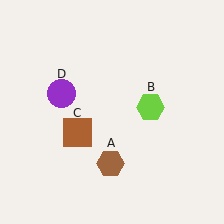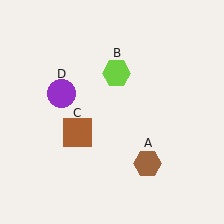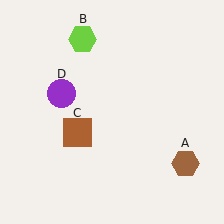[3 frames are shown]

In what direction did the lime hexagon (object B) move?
The lime hexagon (object B) moved up and to the left.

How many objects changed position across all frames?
2 objects changed position: brown hexagon (object A), lime hexagon (object B).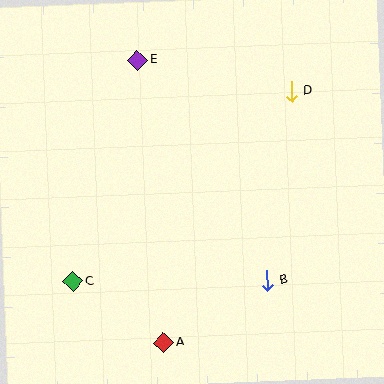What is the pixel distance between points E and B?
The distance between E and B is 255 pixels.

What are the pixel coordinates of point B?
Point B is at (267, 280).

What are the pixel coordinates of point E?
Point E is at (138, 60).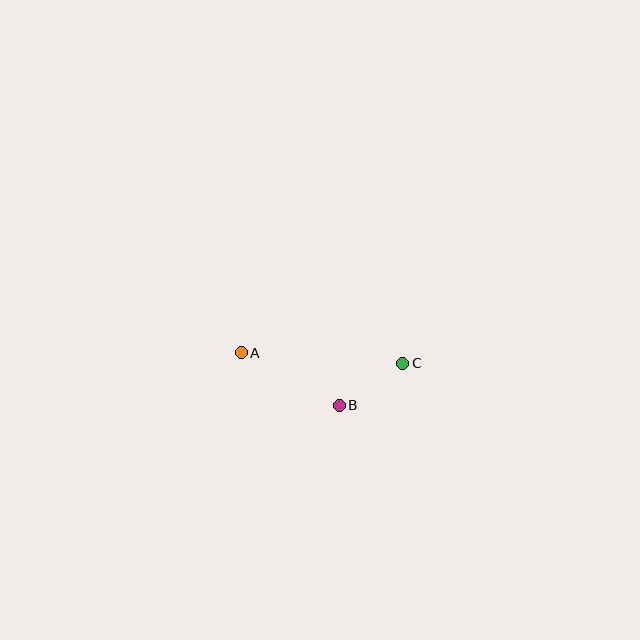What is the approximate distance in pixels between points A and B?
The distance between A and B is approximately 111 pixels.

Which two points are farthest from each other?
Points A and C are farthest from each other.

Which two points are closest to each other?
Points B and C are closest to each other.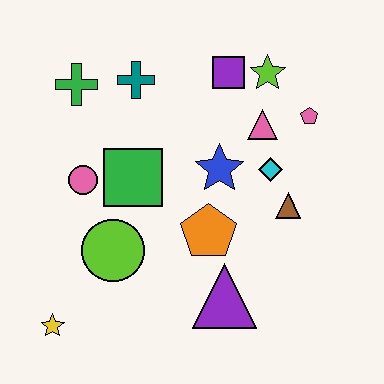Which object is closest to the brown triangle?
The cyan diamond is closest to the brown triangle.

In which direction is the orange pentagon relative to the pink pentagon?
The orange pentagon is below the pink pentagon.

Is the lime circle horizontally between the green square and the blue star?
No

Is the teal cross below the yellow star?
No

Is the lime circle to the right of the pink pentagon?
No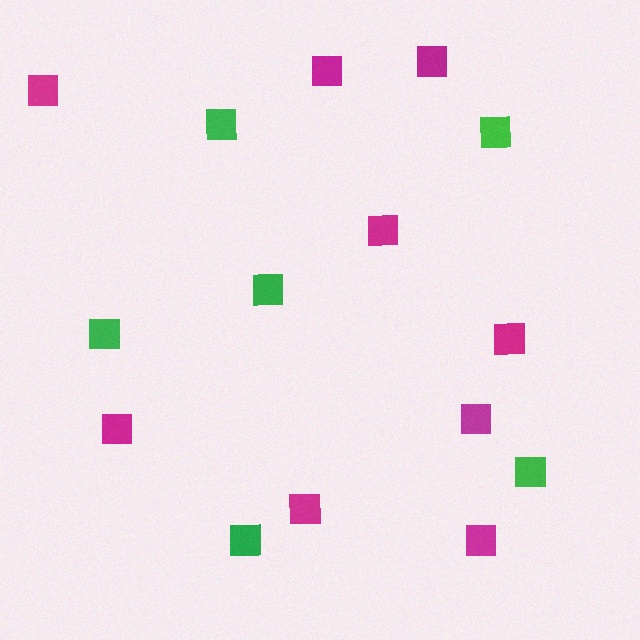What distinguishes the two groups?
There are 2 groups: one group of magenta squares (9) and one group of green squares (6).